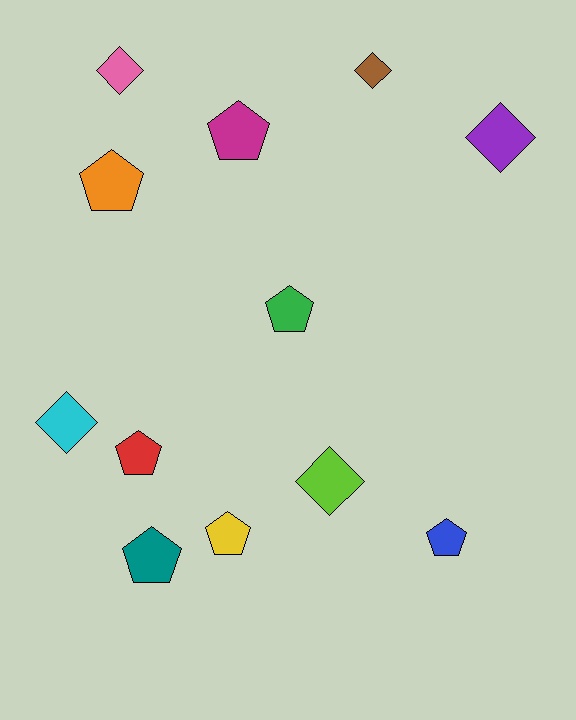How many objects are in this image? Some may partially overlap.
There are 12 objects.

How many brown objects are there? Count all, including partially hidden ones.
There is 1 brown object.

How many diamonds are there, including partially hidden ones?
There are 5 diamonds.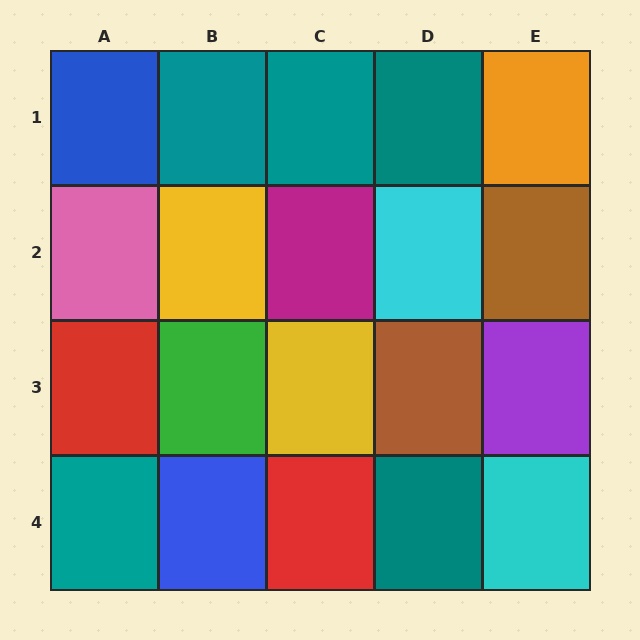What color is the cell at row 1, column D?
Teal.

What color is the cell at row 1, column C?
Teal.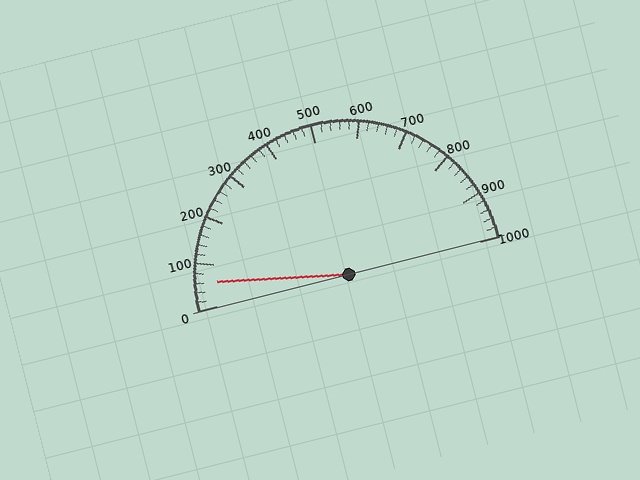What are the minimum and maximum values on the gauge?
The gauge ranges from 0 to 1000.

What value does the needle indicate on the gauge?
The needle indicates approximately 60.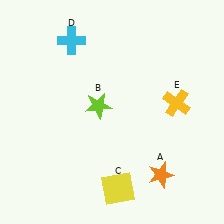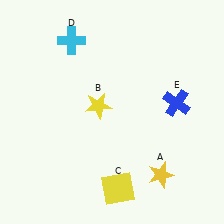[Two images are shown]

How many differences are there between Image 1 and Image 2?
There are 3 differences between the two images.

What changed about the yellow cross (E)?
In Image 1, E is yellow. In Image 2, it changed to blue.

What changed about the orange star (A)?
In Image 1, A is orange. In Image 2, it changed to yellow.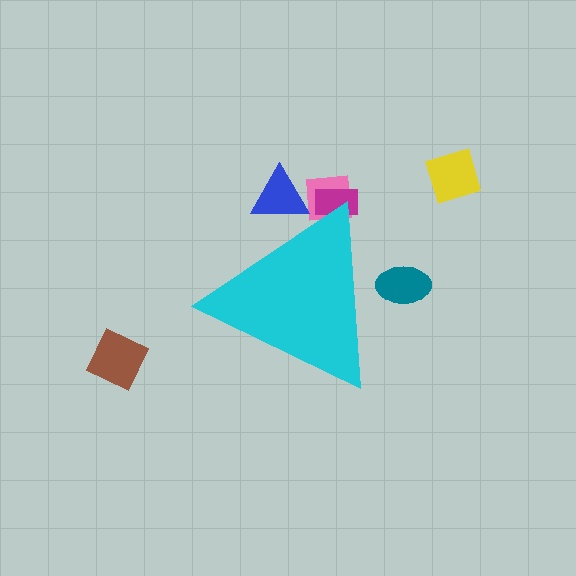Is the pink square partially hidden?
Yes, the pink square is partially hidden behind the cyan triangle.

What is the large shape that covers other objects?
A cyan triangle.